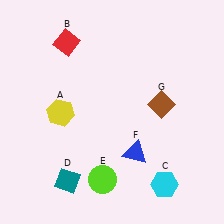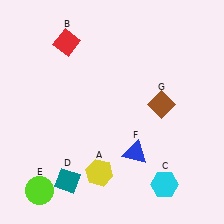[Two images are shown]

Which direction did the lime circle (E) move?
The lime circle (E) moved left.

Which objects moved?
The objects that moved are: the yellow hexagon (A), the lime circle (E).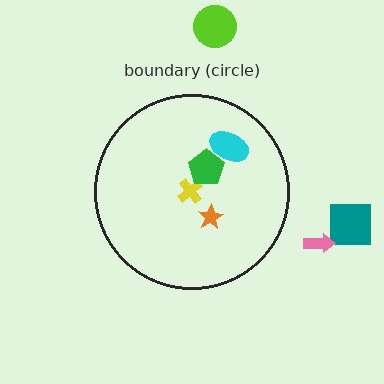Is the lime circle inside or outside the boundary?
Outside.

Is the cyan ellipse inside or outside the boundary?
Inside.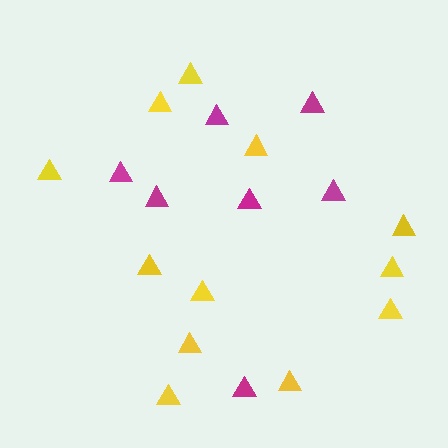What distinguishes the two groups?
There are 2 groups: one group of yellow triangles (12) and one group of magenta triangles (7).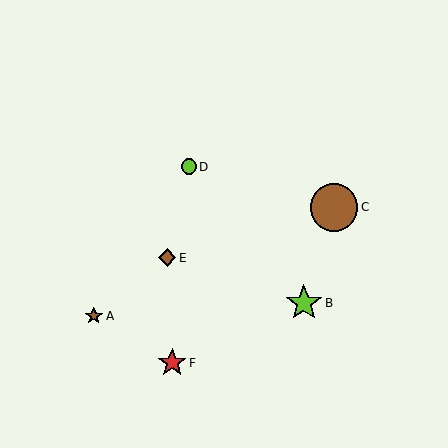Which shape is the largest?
The brown circle (labeled C) is the largest.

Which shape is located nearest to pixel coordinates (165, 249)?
The brown diamond (labeled E) at (167, 258) is nearest to that location.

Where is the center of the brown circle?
The center of the brown circle is at (334, 207).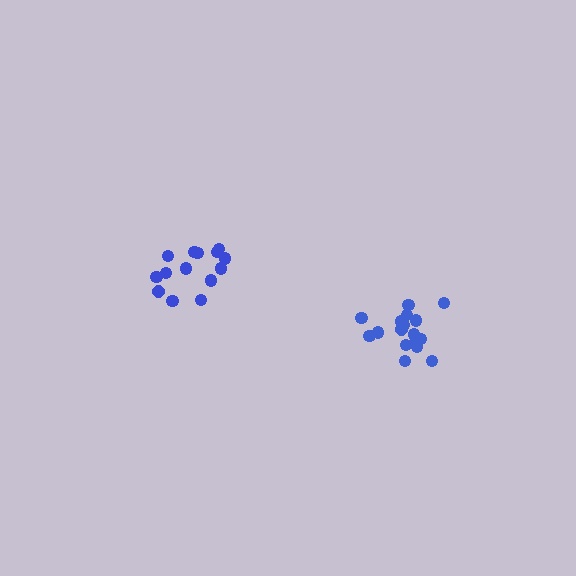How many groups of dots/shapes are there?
There are 2 groups.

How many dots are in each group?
Group 1: 14 dots, Group 2: 17 dots (31 total).